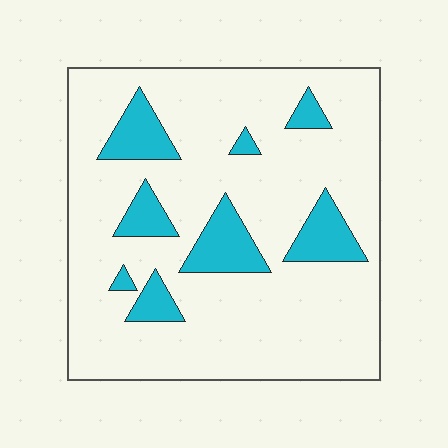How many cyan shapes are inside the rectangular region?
8.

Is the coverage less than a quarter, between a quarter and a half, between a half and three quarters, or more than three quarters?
Less than a quarter.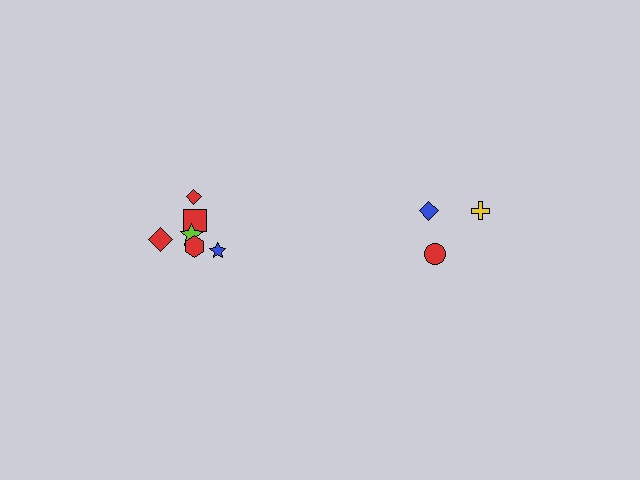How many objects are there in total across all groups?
There are 9 objects.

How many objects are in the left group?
There are 6 objects.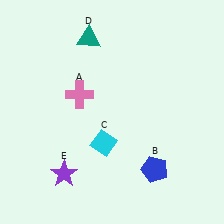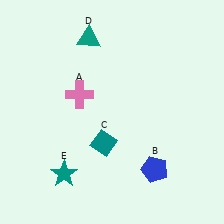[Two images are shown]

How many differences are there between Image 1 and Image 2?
There are 2 differences between the two images.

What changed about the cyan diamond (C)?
In Image 1, C is cyan. In Image 2, it changed to teal.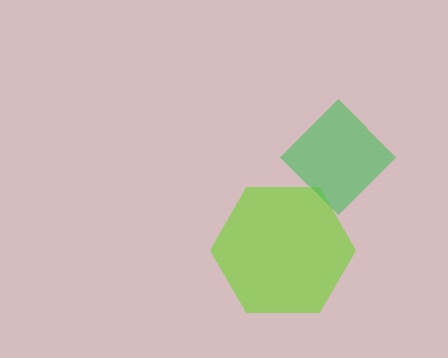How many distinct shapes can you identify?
There are 2 distinct shapes: a lime hexagon, a green diamond.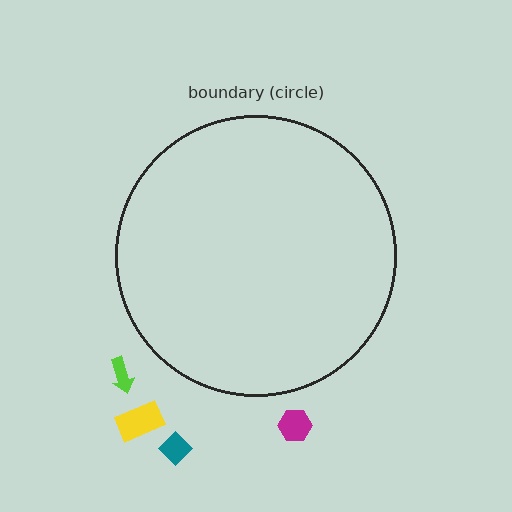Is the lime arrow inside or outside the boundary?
Outside.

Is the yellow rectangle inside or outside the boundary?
Outside.